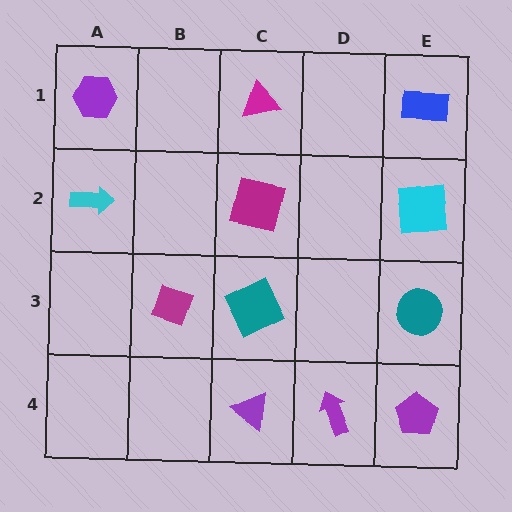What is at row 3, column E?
A teal circle.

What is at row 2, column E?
A cyan square.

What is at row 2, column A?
A cyan arrow.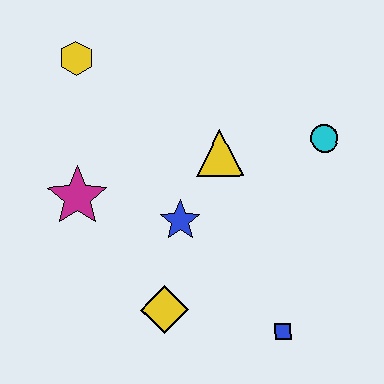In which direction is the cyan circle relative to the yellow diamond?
The cyan circle is above the yellow diamond.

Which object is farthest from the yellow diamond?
The yellow hexagon is farthest from the yellow diamond.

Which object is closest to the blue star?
The yellow triangle is closest to the blue star.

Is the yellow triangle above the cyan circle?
No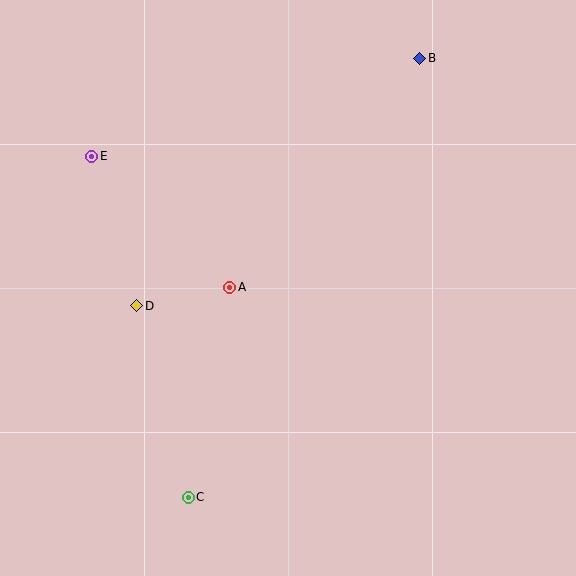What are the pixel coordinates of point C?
Point C is at (188, 497).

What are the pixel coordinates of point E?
Point E is at (92, 156).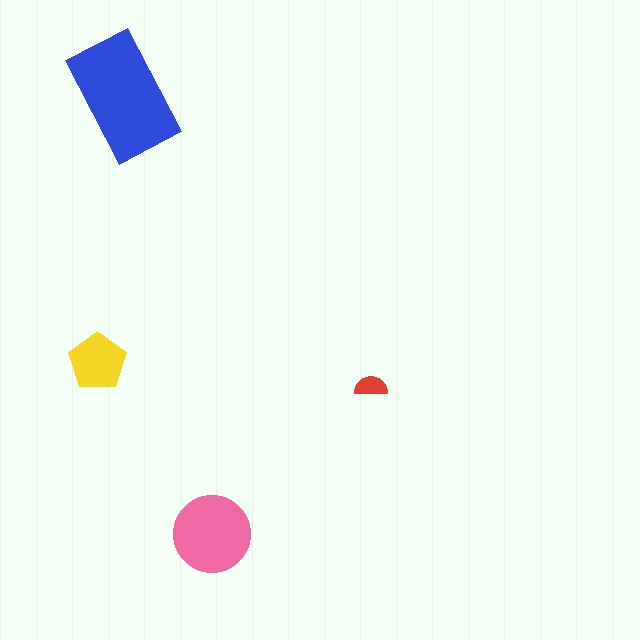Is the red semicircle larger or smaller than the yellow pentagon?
Smaller.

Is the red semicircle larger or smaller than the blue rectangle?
Smaller.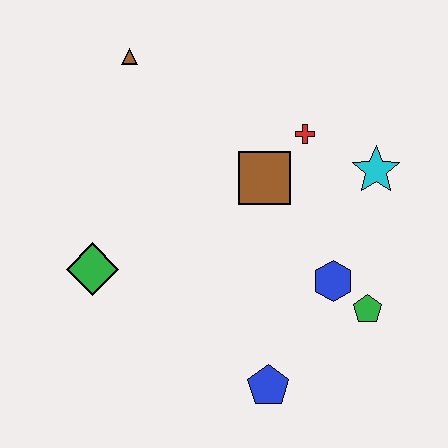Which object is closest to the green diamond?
The brown square is closest to the green diamond.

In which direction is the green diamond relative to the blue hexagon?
The green diamond is to the left of the blue hexagon.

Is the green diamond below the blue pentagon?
No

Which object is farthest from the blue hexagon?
The brown triangle is farthest from the blue hexagon.